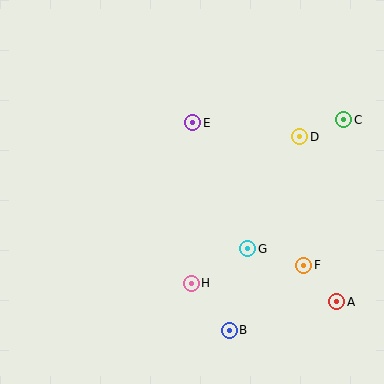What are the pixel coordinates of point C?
Point C is at (344, 120).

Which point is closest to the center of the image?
Point E at (193, 123) is closest to the center.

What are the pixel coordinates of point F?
Point F is at (304, 265).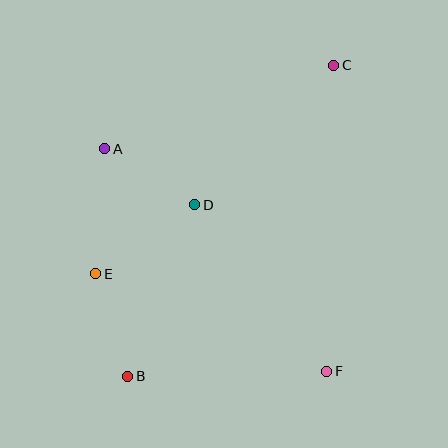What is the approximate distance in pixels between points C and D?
The distance between C and D is approximately 197 pixels.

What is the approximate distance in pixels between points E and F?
The distance between E and F is approximately 251 pixels.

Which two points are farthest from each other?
Points B and C are farthest from each other.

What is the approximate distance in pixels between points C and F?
The distance between C and F is approximately 306 pixels.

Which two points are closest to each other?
Points A and D are closest to each other.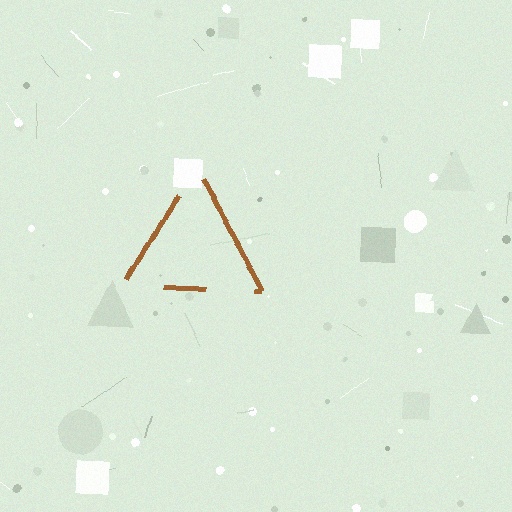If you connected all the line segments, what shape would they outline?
They would outline a triangle.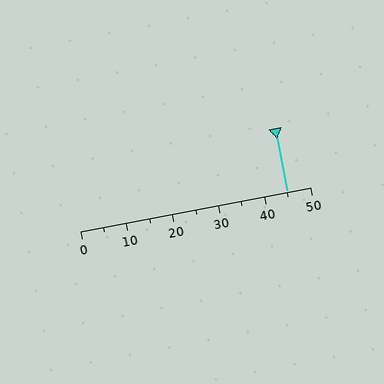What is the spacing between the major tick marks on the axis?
The major ticks are spaced 10 apart.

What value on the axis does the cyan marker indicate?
The marker indicates approximately 45.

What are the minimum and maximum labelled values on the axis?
The axis runs from 0 to 50.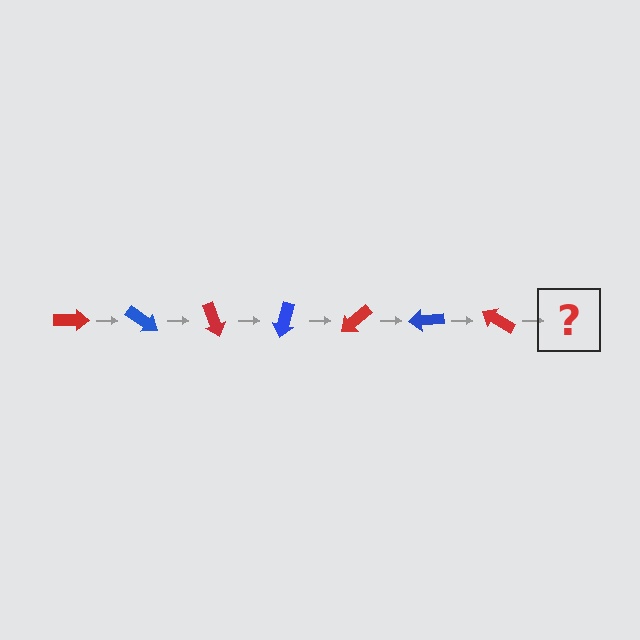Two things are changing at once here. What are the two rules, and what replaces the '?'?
The two rules are that it rotates 35 degrees each step and the color cycles through red and blue. The '?' should be a blue arrow, rotated 245 degrees from the start.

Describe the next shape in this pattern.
It should be a blue arrow, rotated 245 degrees from the start.